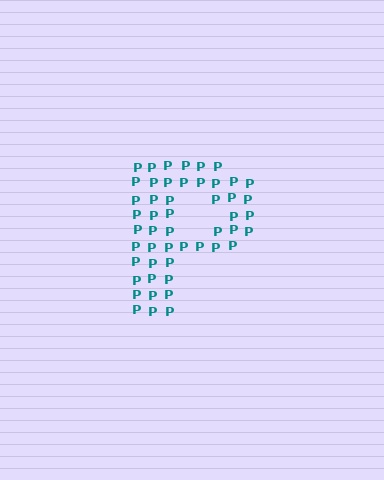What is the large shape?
The large shape is the letter P.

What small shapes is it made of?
It is made of small letter P's.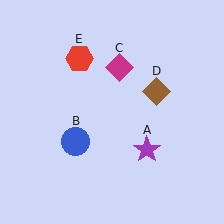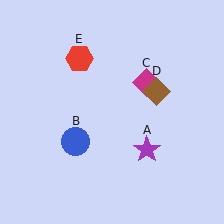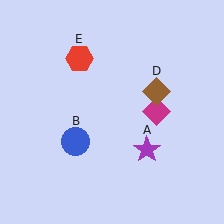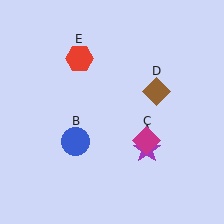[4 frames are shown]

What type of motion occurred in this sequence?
The magenta diamond (object C) rotated clockwise around the center of the scene.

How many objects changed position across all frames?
1 object changed position: magenta diamond (object C).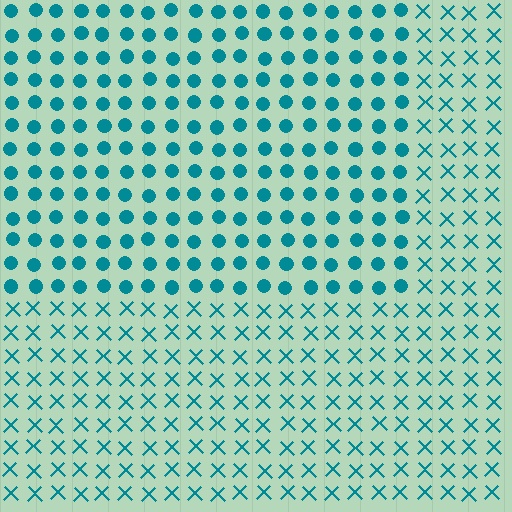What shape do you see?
I see a rectangle.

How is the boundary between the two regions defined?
The boundary is defined by a change in element shape: circles inside vs. X marks outside. All elements share the same color and spacing.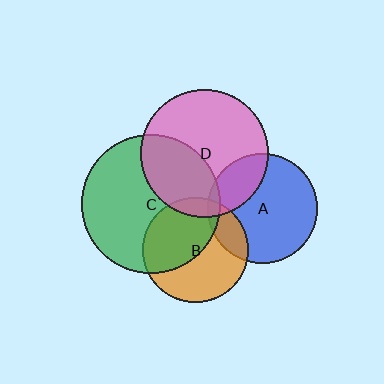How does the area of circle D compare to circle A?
Approximately 1.3 times.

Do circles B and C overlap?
Yes.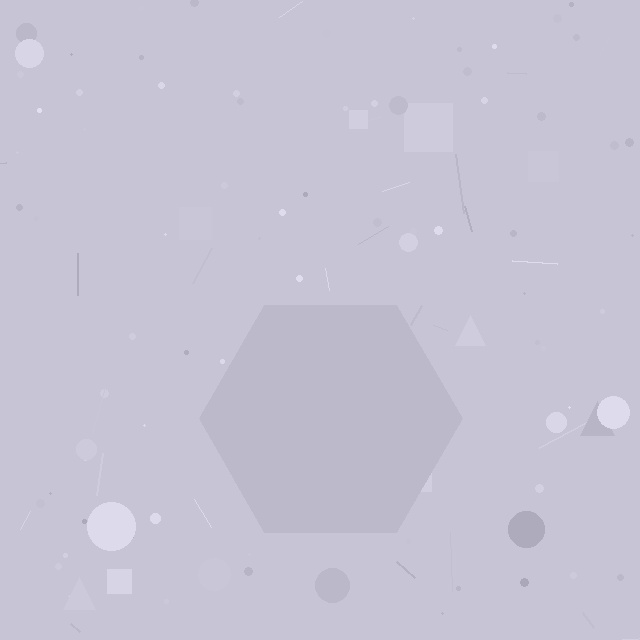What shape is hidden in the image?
A hexagon is hidden in the image.